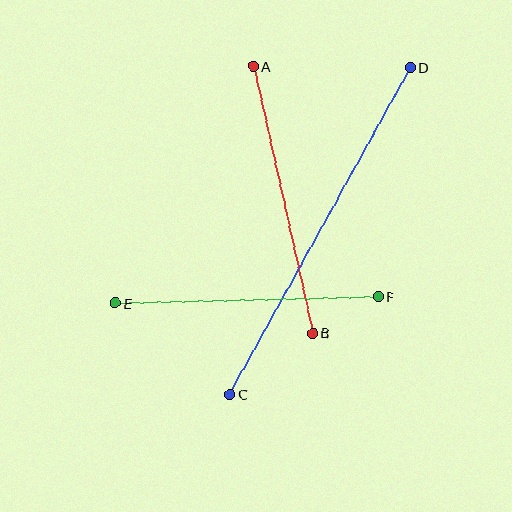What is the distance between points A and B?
The distance is approximately 273 pixels.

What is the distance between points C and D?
The distance is approximately 373 pixels.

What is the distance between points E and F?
The distance is approximately 263 pixels.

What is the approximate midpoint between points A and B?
The midpoint is at approximately (283, 200) pixels.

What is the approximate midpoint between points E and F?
The midpoint is at approximately (247, 300) pixels.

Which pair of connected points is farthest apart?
Points C and D are farthest apart.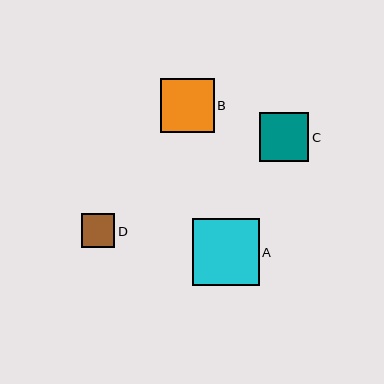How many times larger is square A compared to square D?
Square A is approximately 2.0 times the size of square D.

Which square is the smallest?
Square D is the smallest with a size of approximately 34 pixels.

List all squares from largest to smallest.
From largest to smallest: A, B, C, D.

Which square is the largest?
Square A is the largest with a size of approximately 67 pixels.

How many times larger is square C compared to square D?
Square C is approximately 1.5 times the size of square D.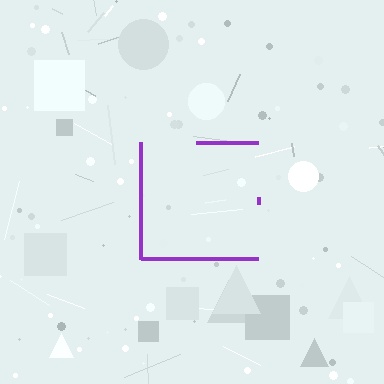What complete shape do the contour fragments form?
The contour fragments form a square.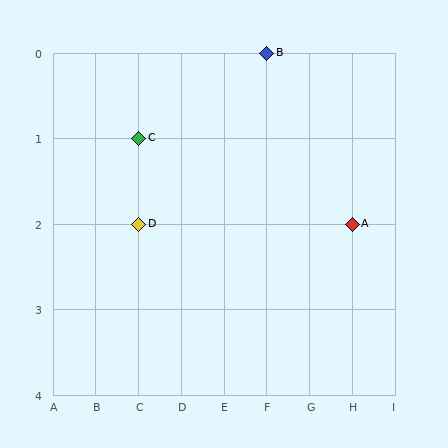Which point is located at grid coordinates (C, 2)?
Point D is at (C, 2).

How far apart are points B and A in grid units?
Points B and A are 2 columns and 2 rows apart (about 2.8 grid units diagonally).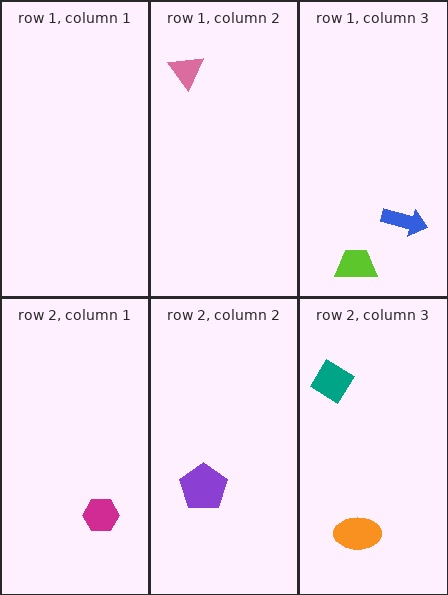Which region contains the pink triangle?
The row 1, column 2 region.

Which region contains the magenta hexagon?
The row 2, column 1 region.